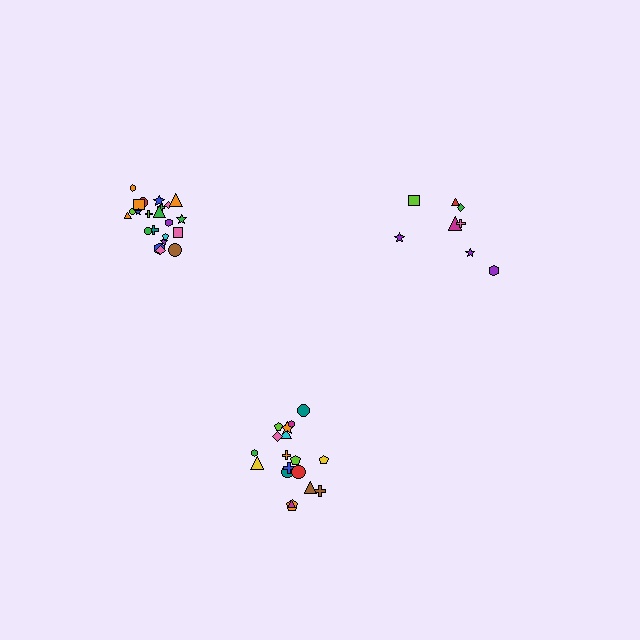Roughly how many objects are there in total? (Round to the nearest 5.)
Roughly 50 objects in total.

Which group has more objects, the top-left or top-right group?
The top-left group.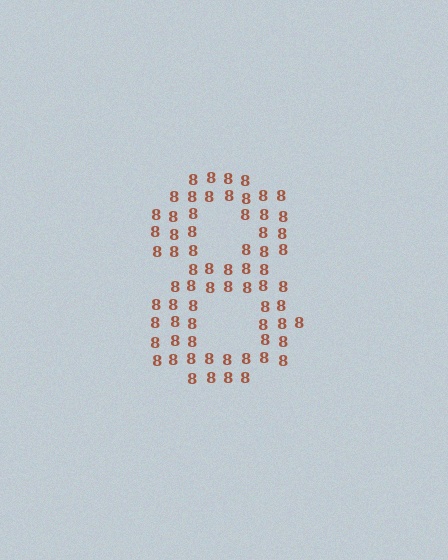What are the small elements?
The small elements are digit 8's.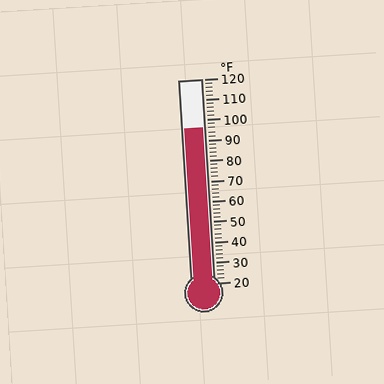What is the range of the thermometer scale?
The thermometer scale ranges from 20°F to 120°F.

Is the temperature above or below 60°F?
The temperature is above 60°F.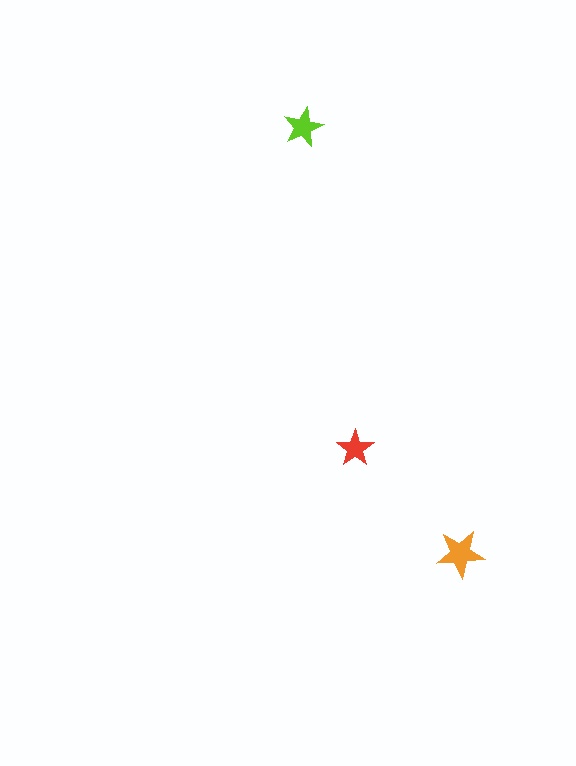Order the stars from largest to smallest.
the orange one, the lime one, the red one.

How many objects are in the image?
There are 3 objects in the image.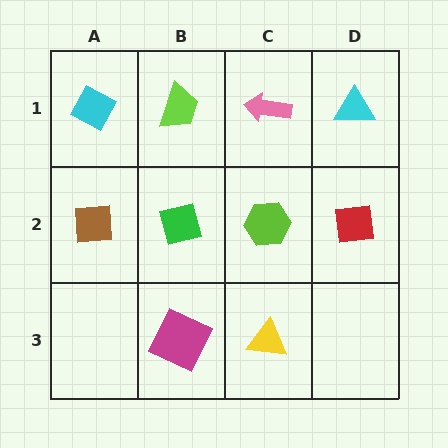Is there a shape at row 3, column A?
No, that cell is empty.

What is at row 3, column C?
A yellow triangle.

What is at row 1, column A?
A cyan diamond.